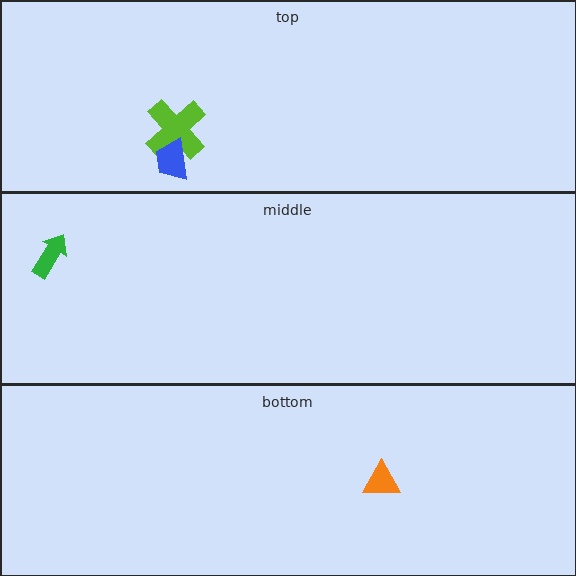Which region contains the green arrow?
The middle region.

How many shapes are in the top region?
2.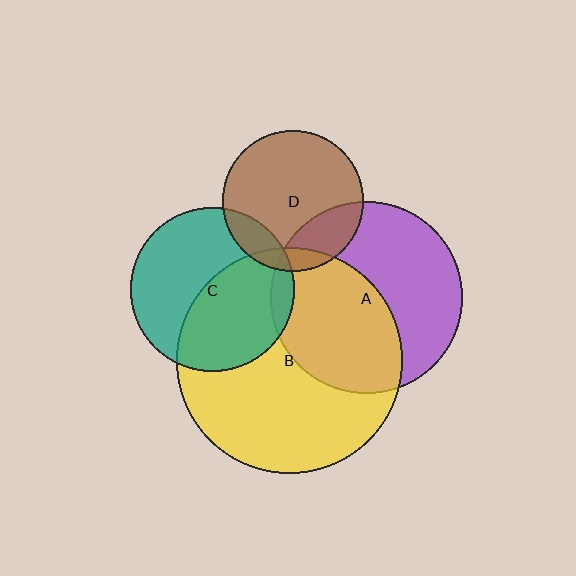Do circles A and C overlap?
Yes.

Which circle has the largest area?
Circle B (yellow).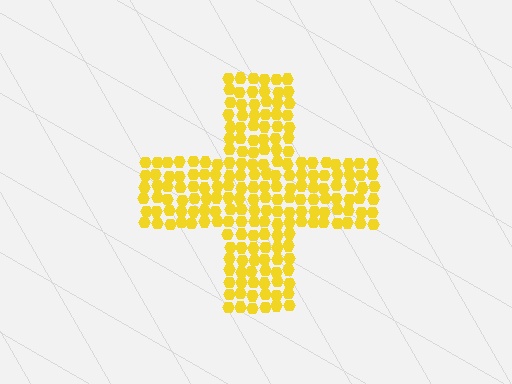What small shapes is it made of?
It is made of small hexagons.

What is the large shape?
The large shape is a cross.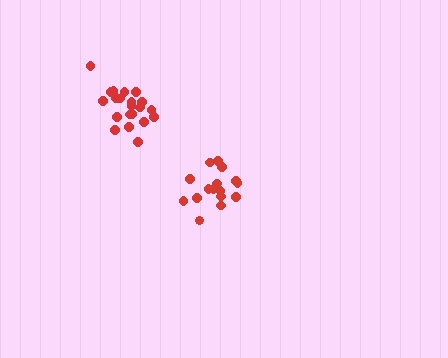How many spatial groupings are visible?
There are 2 spatial groupings.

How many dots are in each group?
Group 1: 16 dots, Group 2: 21 dots (37 total).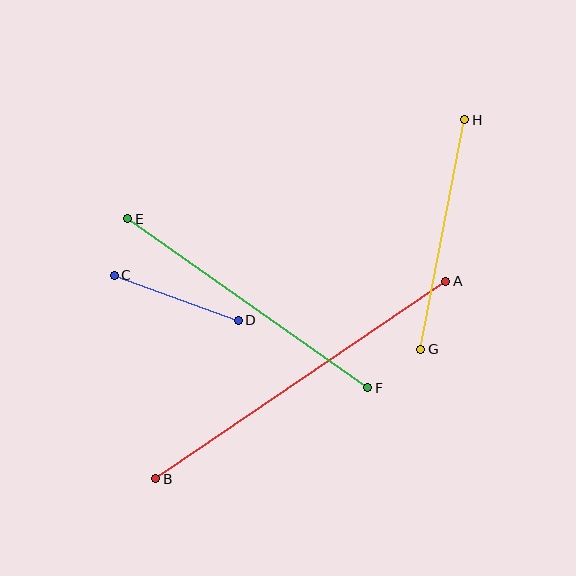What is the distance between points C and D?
The distance is approximately 132 pixels.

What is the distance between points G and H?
The distance is approximately 234 pixels.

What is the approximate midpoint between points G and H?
The midpoint is at approximately (443, 235) pixels.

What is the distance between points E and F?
The distance is approximately 293 pixels.